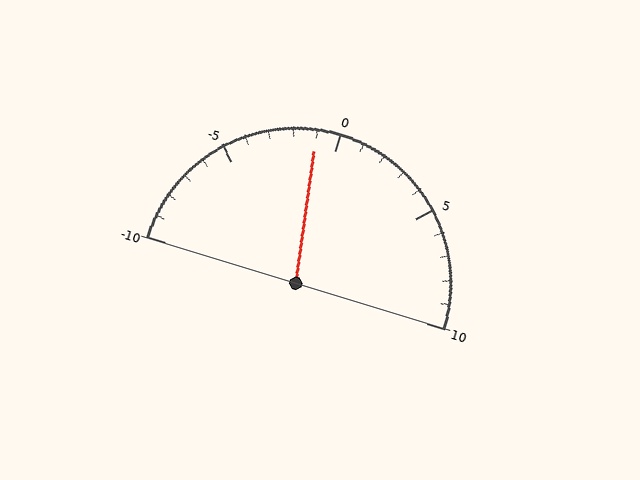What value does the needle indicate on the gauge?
The needle indicates approximately -1.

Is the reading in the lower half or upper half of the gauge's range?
The reading is in the lower half of the range (-10 to 10).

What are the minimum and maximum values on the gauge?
The gauge ranges from -10 to 10.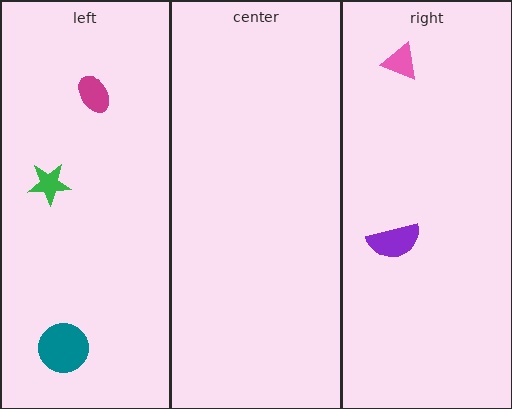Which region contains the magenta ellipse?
The left region.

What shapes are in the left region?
The green star, the magenta ellipse, the teal circle.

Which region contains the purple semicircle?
The right region.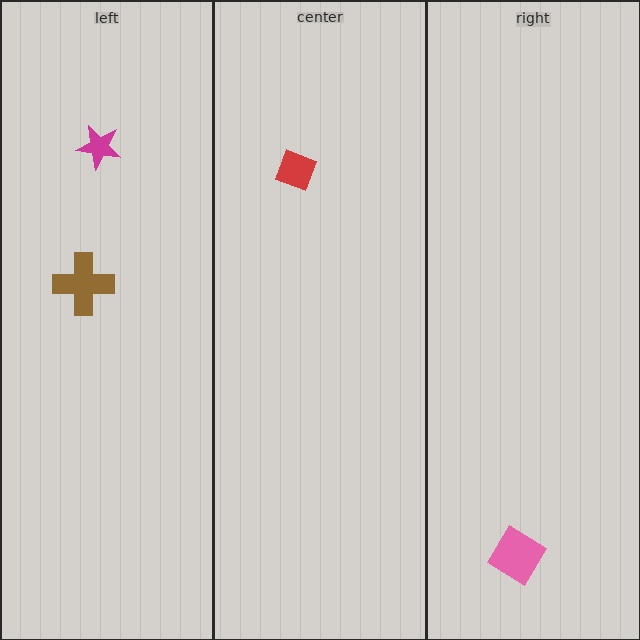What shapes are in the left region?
The brown cross, the magenta star.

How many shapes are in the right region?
1.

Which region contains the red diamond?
The center region.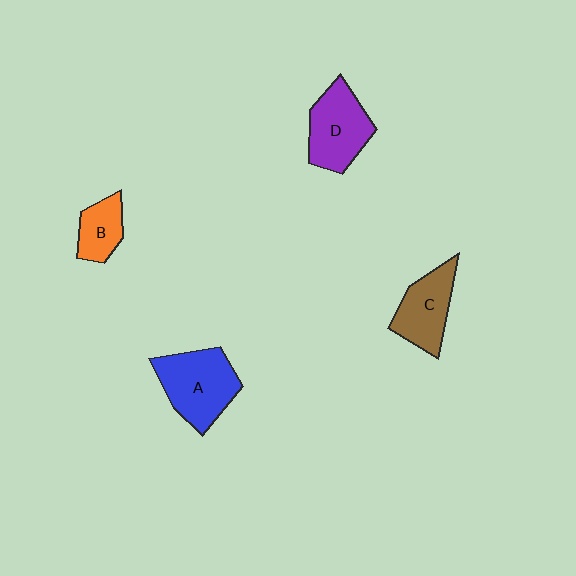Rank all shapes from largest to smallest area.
From largest to smallest: A (blue), D (purple), C (brown), B (orange).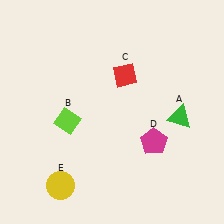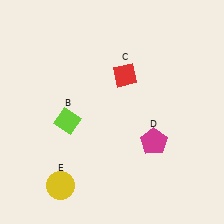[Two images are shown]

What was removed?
The green triangle (A) was removed in Image 2.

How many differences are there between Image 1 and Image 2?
There is 1 difference between the two images.